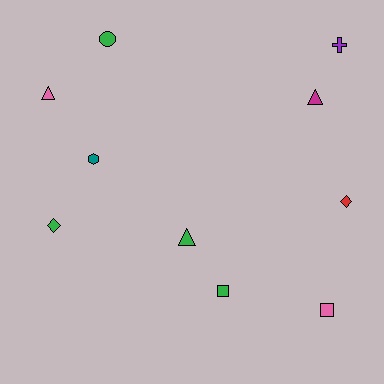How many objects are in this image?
There are 10 objects.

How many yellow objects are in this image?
There are no yellow objects.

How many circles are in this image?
There is 1 circle.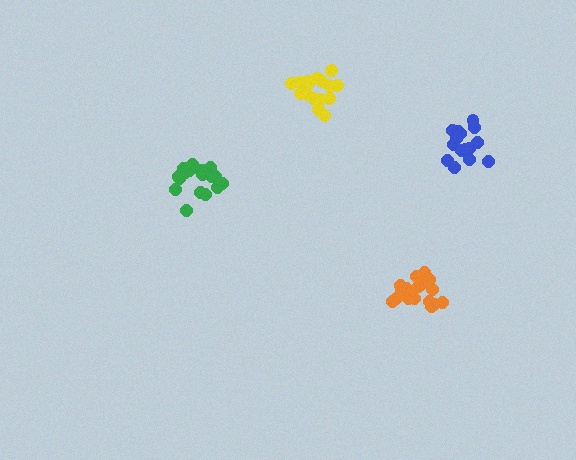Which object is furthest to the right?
The blue cluster is rightmost.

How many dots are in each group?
Group 1: 15 dots, Group 2: 18 dots, Group 3: 18 dots, Group 4: 19 dots (70 total).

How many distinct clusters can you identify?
There are 4 distinct clusters.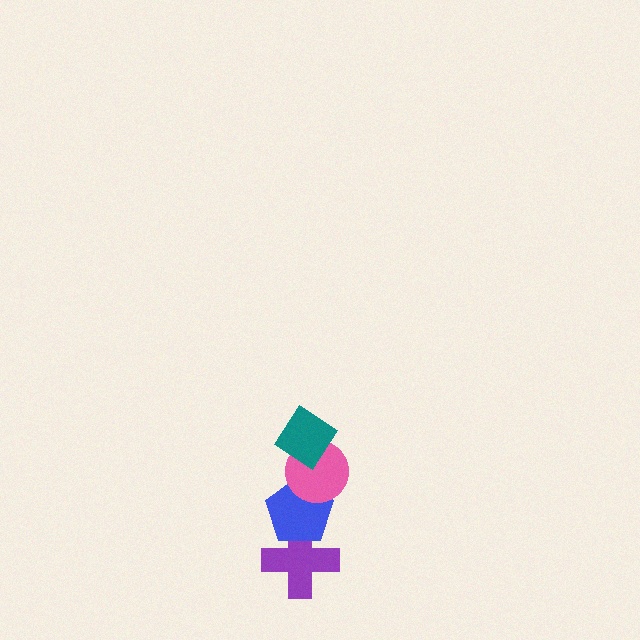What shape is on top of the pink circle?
The teal diamond is on top of the pink circle.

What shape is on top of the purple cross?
The blue pentagon is on top of the purple cross.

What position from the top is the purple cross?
The purple cross is 4th from the top.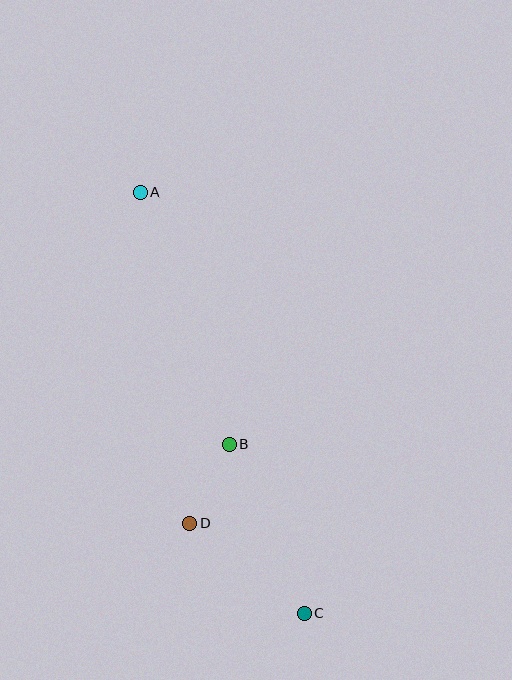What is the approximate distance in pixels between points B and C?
The distance between B and C is approximately 185 pixels.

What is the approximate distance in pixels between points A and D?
The distance between A and D is approximately 334 pixels.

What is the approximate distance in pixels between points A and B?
The distance between A and B is approximately 267 pixels.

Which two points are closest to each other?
Points B and D are closest to each other.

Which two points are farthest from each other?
Points A and C are farthest from each other.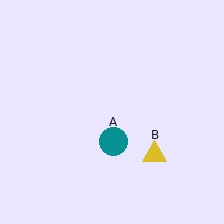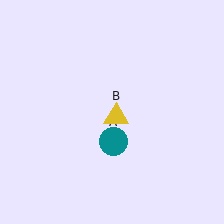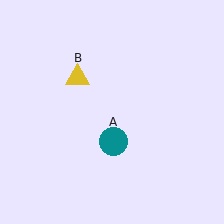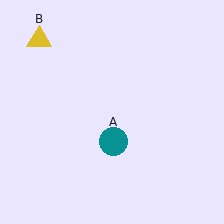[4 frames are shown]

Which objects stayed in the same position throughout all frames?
Teal circle (object A) remained stationary.